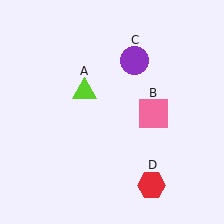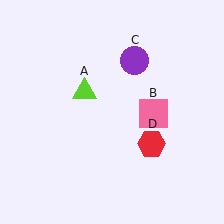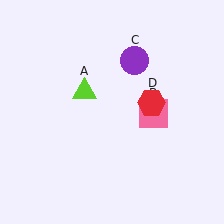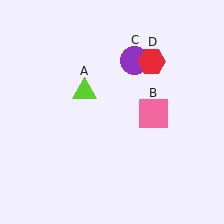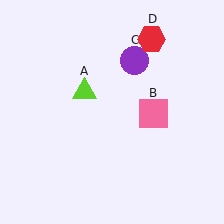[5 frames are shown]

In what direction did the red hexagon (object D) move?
The red hexagon (object D) moved up.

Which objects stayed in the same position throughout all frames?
Lime triangle (object A) and pink square (object B) and purple circle (object C) remained stationary.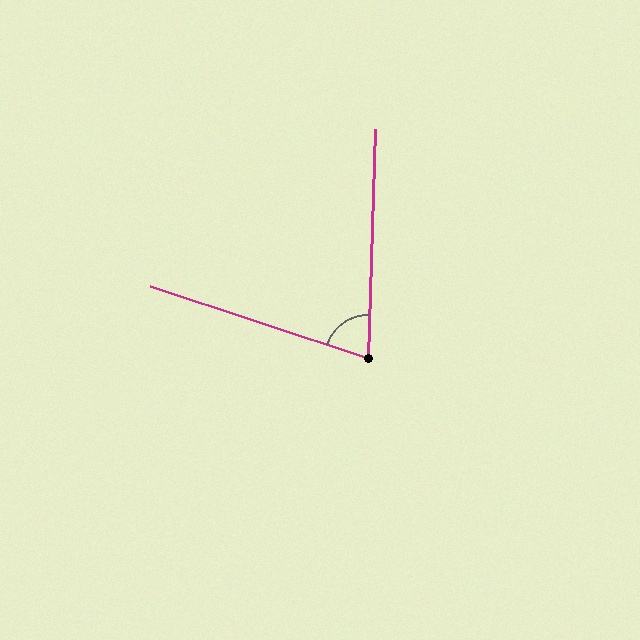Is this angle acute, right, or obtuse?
It is acute.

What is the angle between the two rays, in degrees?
Approximately 73 degrees.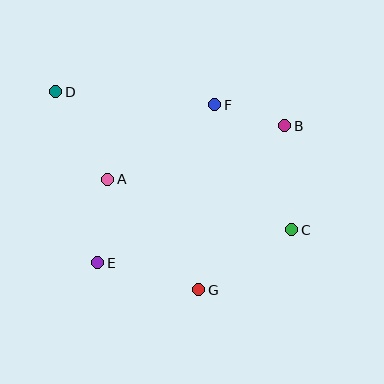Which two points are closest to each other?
Points B and F are closest to each other.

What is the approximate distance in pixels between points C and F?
The distance between C and F is approximately 147 pixels.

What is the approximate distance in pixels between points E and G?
The distance between E and G is approximately 105 pixels.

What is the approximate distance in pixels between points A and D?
The distance between A and D is approximately 102 pixels.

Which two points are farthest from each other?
Points C and D are farthest from each other.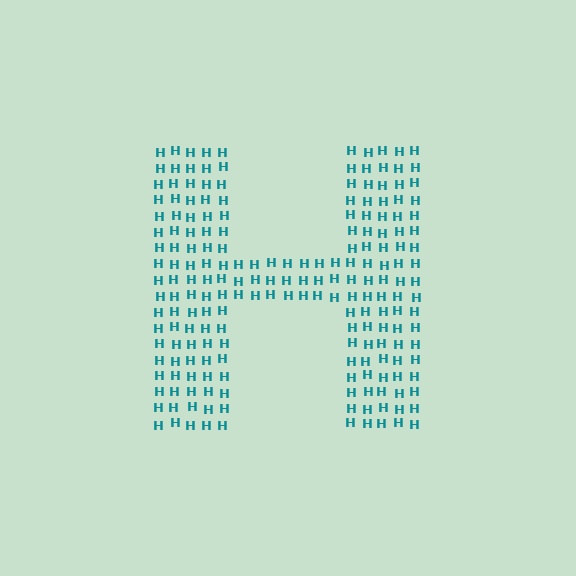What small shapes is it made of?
It is made of small letter H's.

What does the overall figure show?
The overall figure shows the letter H.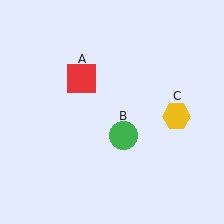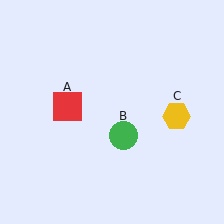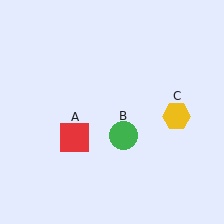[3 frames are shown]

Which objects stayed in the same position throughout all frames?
Green circle (object B) and yellow hexagon (object C) remained stationary.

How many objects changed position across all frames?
1 object changed position: red square (object A).